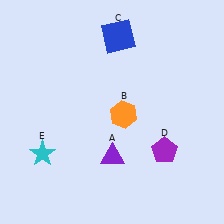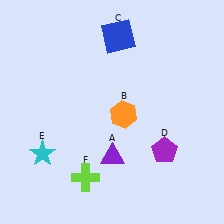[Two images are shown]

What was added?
A lime cross (F) was added in Image 2.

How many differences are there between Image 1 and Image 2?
There is 1 difference between the two images.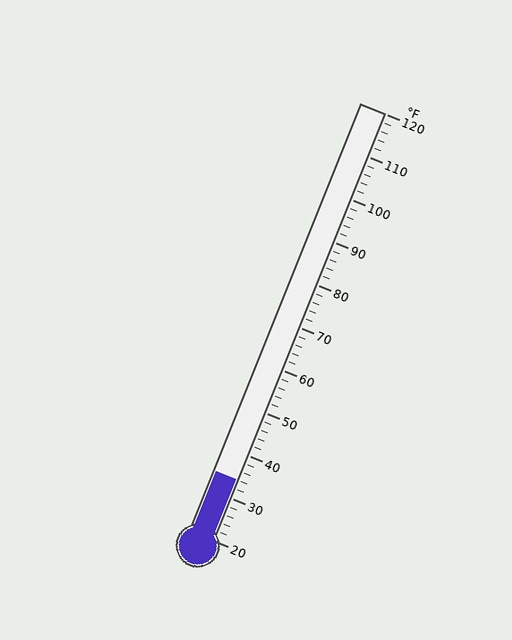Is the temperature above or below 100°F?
The temperature is below 100°F.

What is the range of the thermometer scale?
The thermometer scale ranges from 20°F to 120°F.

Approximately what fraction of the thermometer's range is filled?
The thermometer is filled to approximately 15% of its range.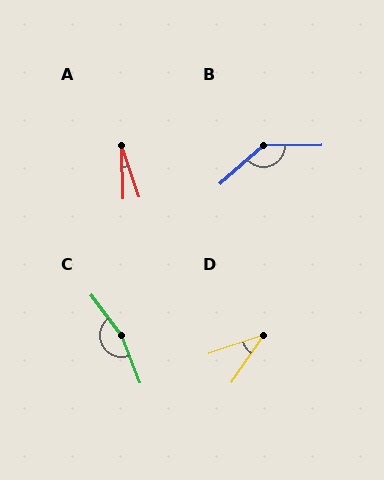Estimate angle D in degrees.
Approximately 36 degrees.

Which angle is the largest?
C, at approximately 164 degrees.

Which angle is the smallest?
A, at approximately 17 degrees.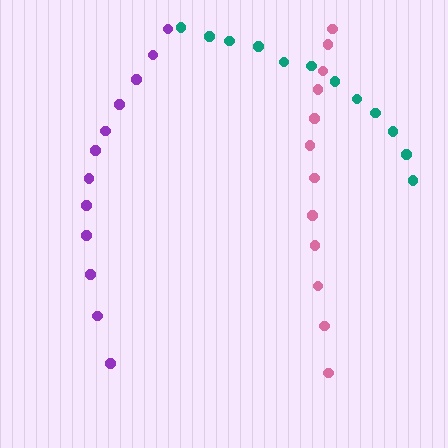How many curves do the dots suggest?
There are 3 distinct paths.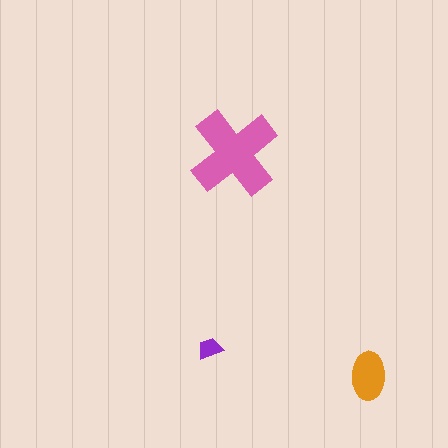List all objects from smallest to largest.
The purple trapezoid, the orange ellipse, the pink cross.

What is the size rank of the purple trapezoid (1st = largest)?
3rd.